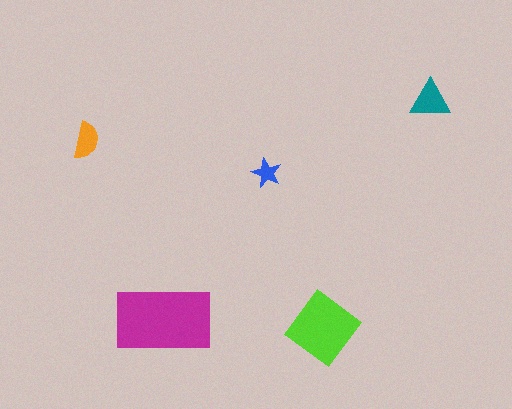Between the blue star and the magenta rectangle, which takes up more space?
The magenta rectangle.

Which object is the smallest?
The blue star.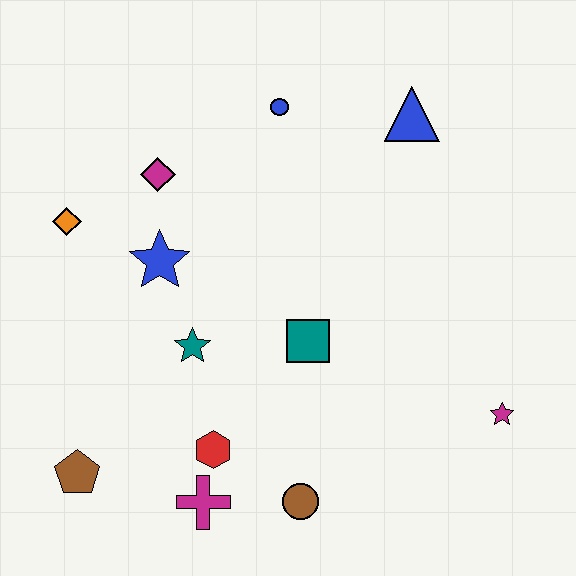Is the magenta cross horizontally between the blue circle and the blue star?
Yes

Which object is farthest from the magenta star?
The orange diamond is farthest from the magenta star.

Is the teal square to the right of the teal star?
Yes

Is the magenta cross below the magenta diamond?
Yes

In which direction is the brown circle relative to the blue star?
The brown circle is below the blue star.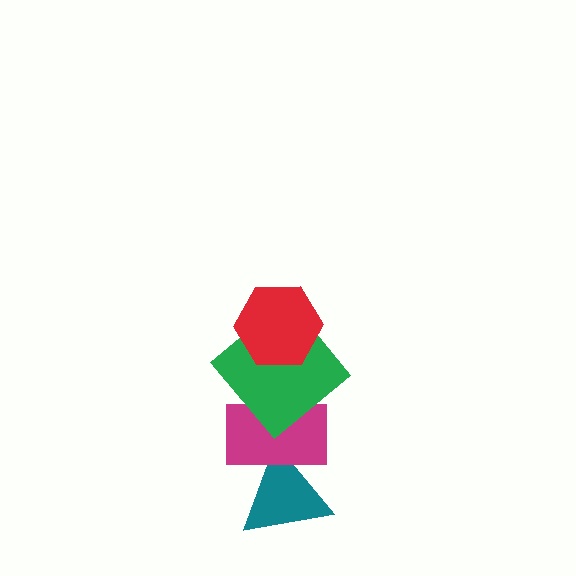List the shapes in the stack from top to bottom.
From top to bottom: the red hexagon, the green diamond, the magenta rectangle, the teal triangle.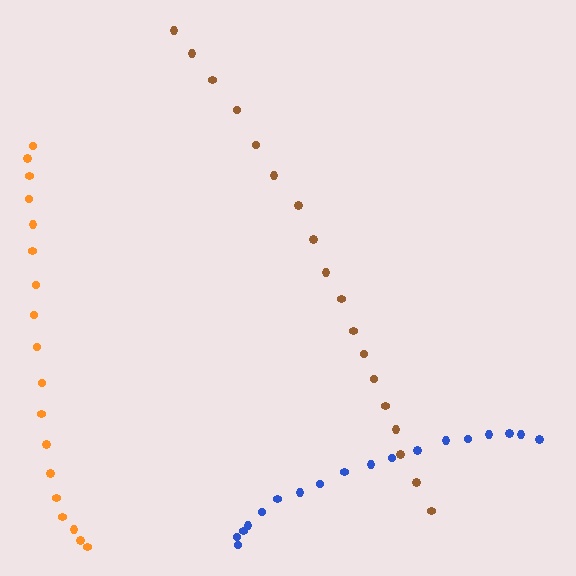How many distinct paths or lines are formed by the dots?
There are 3 distinct paths.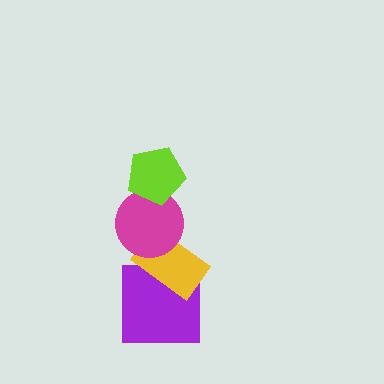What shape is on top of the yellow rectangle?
The magenta circle is on top of the yellow rectangle.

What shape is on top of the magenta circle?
The lime pentagon is on top of the magenta circle.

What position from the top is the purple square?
The purple square is 4th from the top.